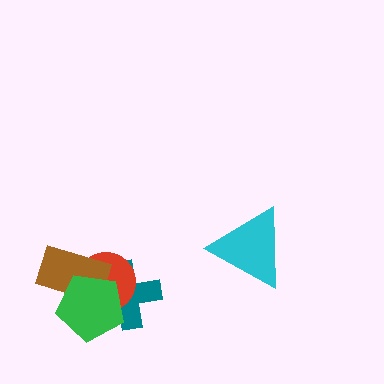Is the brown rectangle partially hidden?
Yes, it is partially covered by another shape.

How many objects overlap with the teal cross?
3 objects overlap with the teal cross.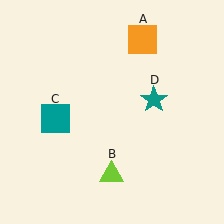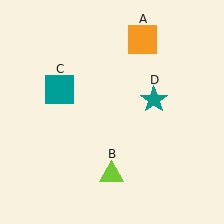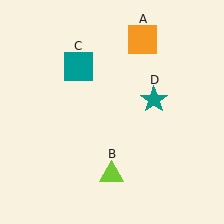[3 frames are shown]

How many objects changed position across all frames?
1 object changed position: teal square (object C).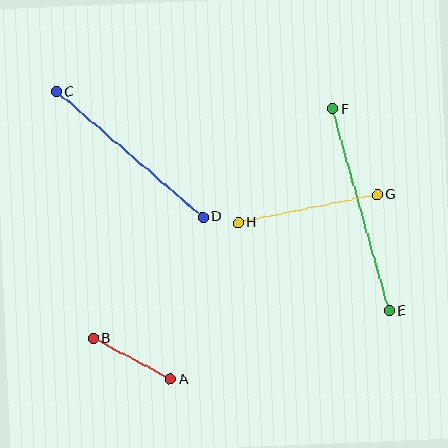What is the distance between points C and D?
The distance is approximately 193 pixels.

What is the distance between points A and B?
The distance is approximately 88 pixels.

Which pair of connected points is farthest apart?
Points E and F are farthest apart.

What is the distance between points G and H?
The distance is approximately 142 pixels.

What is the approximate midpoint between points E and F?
The midpoint is at approximately (361, 210) pixels.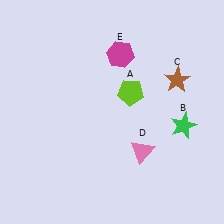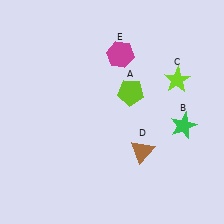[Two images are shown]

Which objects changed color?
C changed from brown to lime. D changed from pink to brown.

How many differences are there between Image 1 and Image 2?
There are 2 differences between the two images.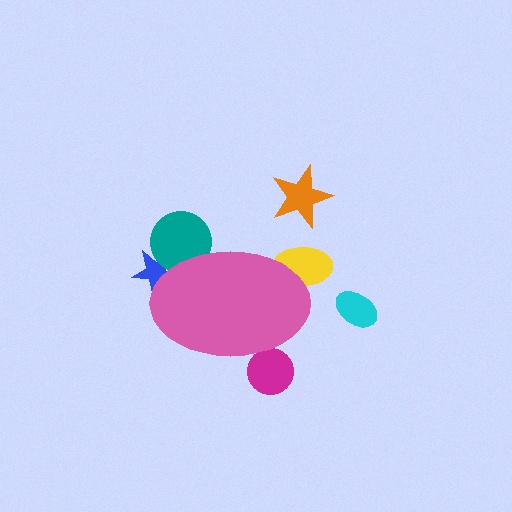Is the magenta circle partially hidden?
Yes, the magenta circle is partially hidden behind the pink ellipse.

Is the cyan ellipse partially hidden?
No, the cyan ellipse is fully visible.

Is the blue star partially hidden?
Yes, the blue star is partially hidden behind the pink ellipse.